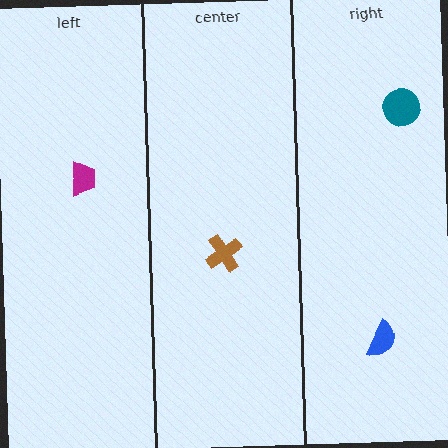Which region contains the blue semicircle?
The right region.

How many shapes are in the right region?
2.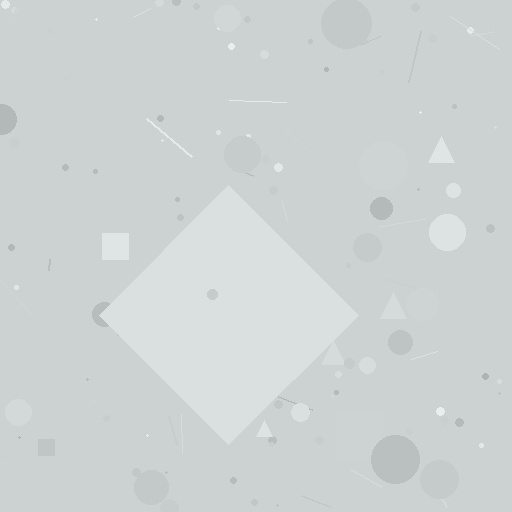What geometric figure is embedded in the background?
A diamond is embedded in the background.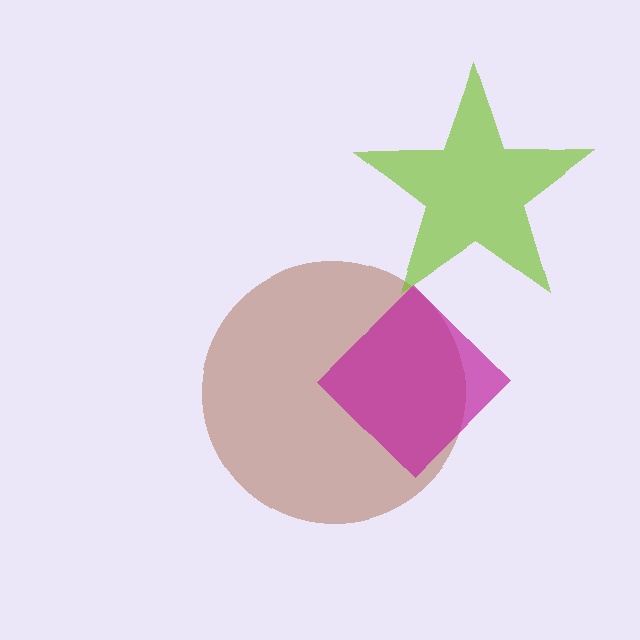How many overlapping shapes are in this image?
There are 3 overlapping shapes in the image.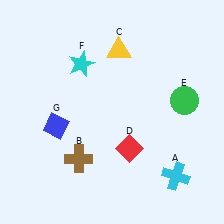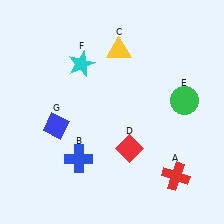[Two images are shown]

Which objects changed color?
A changed from cyan to red. B changed from brown to blue.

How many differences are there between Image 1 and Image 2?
There are 2 differences between the two images.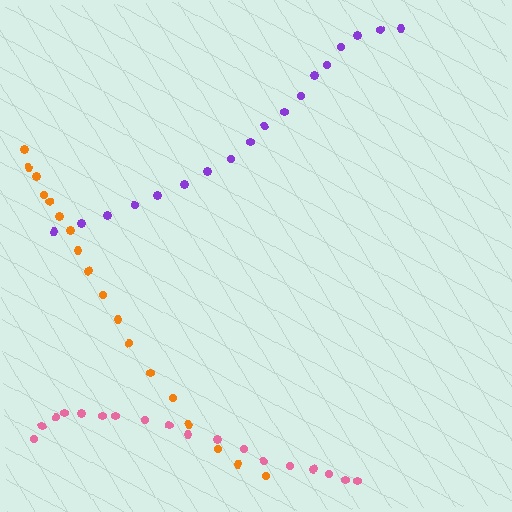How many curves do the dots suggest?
There are 3 distinct paths.